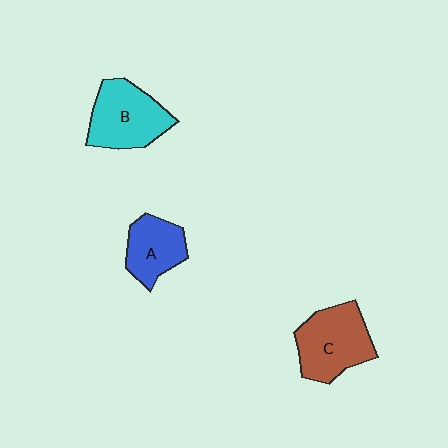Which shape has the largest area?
Shape C (brown).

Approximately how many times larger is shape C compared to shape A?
Approximately 1.4 times.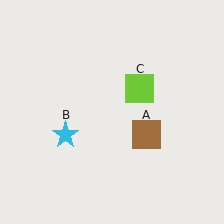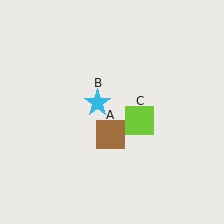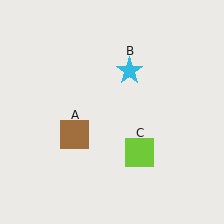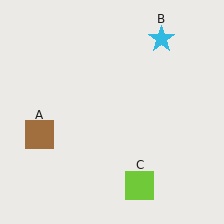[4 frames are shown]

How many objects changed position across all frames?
3 objects changed position: brown square (object A), cyan star (object B), lime square (object C).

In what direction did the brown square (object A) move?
The brown square (object A) moved left.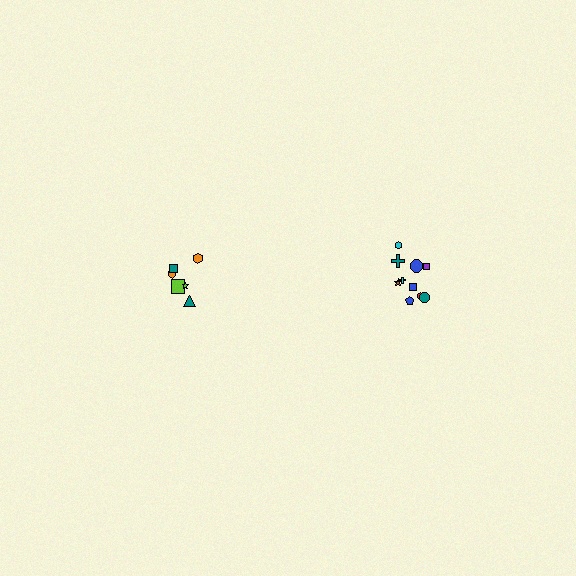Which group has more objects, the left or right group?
The right group.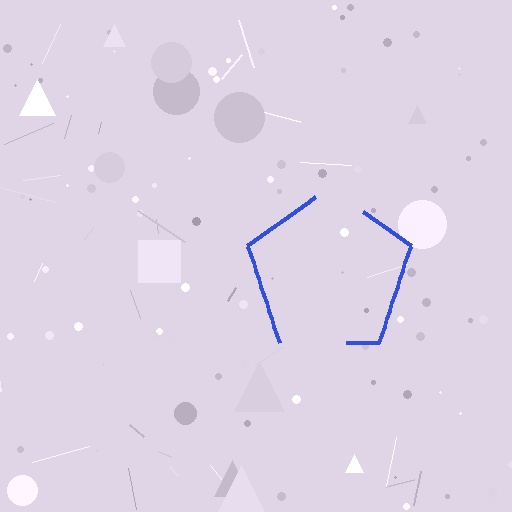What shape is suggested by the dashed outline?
The dashed outline suggests a pentagon.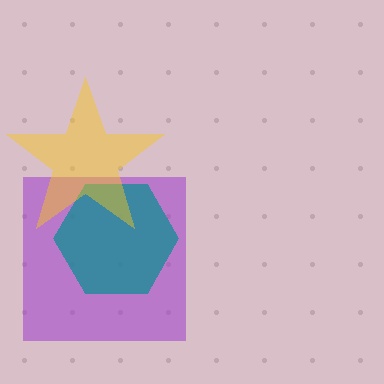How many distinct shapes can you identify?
There are 3 distinct shapes: a purple square, a teal hexagon, a yellow star.